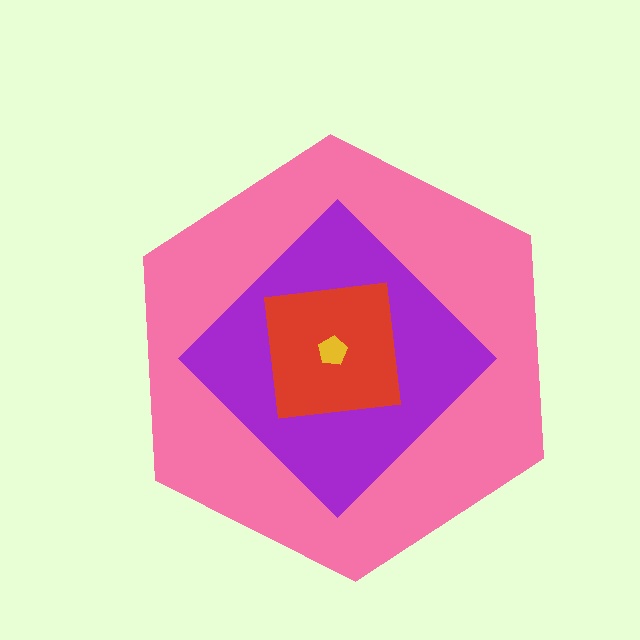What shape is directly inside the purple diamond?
The red square.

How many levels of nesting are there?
4.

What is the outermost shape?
The pink hexagon.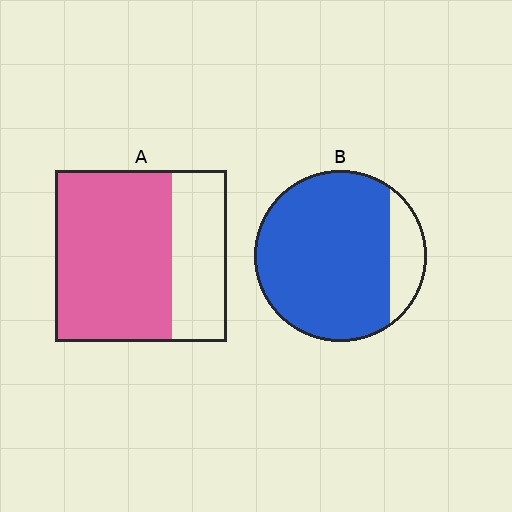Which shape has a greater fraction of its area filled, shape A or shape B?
Shape B.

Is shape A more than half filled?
Yes.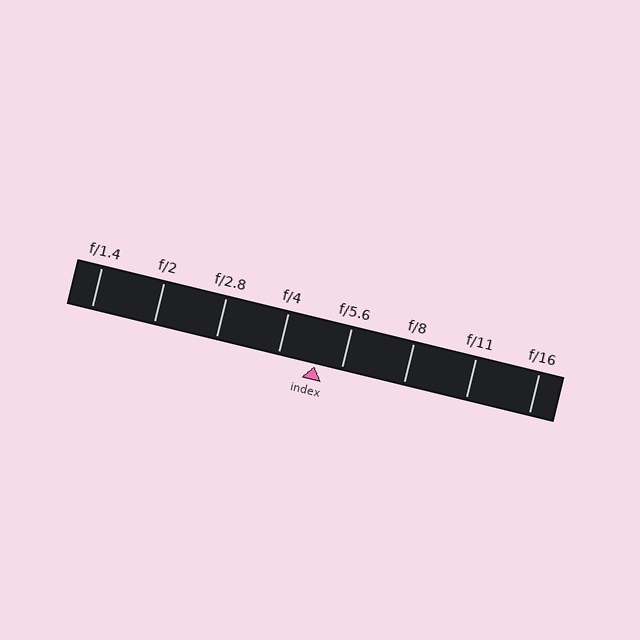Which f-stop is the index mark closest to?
The index mark is closest to f/5.6.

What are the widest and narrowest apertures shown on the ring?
The widest aperture shown is f/1.4 and the narrowest is f/16.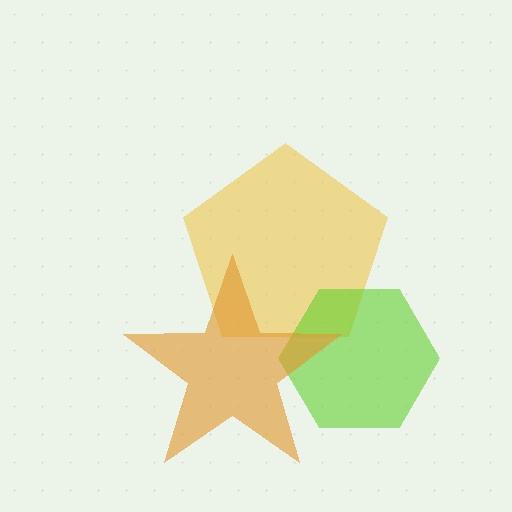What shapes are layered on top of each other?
The layered shapes are: a yellow pentagon, a lime hexagon, an orange star.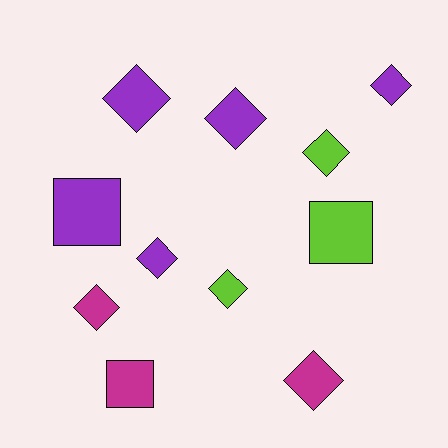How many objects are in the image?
There are 11 objects.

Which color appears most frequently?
Purple, with 5 objects.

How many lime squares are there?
There is 1 lime square.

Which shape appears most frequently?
Diamond, with 8 objects.